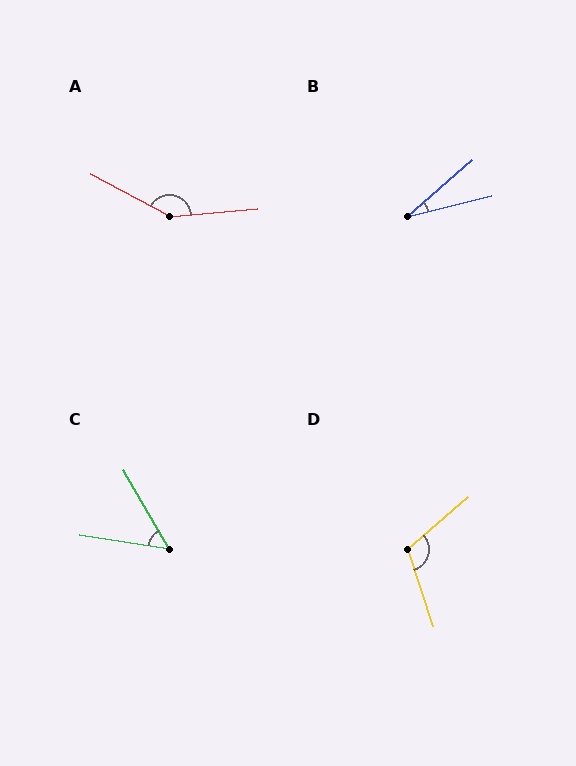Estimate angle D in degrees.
Approximately 112 degrees.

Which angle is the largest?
A, at approximately 147 degrees.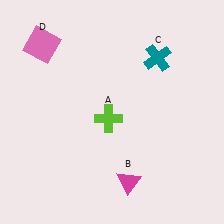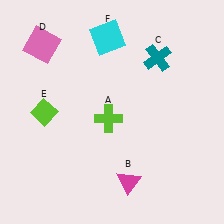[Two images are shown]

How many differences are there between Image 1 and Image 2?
There are 2 differences between the two images.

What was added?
A lime diamond (E), a cyan square (F) were added in Image 2.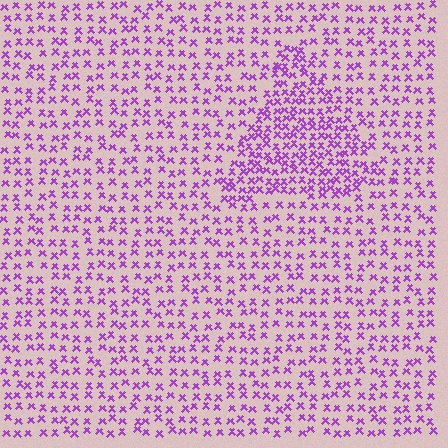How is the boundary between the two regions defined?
The boundary is defined by a change in element density (approximately 1.8x ratio). All elements are the same color, size, and shape.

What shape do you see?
I see a triangle.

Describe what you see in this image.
The image contains small purple elements arranged at two different densities. A triangle-shaped region is visible where the elements are more densely packed than the surrounding area.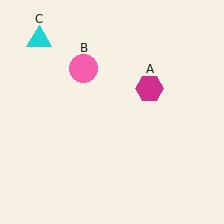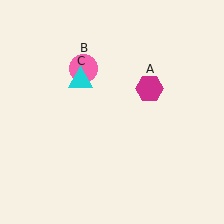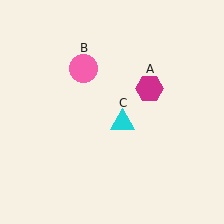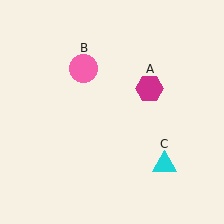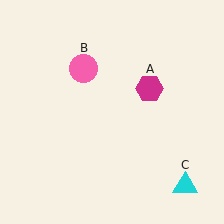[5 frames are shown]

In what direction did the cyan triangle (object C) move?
The cyan triangle (object C) moved down and to the right.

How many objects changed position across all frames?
1 object changed position: cyan triangle (object C).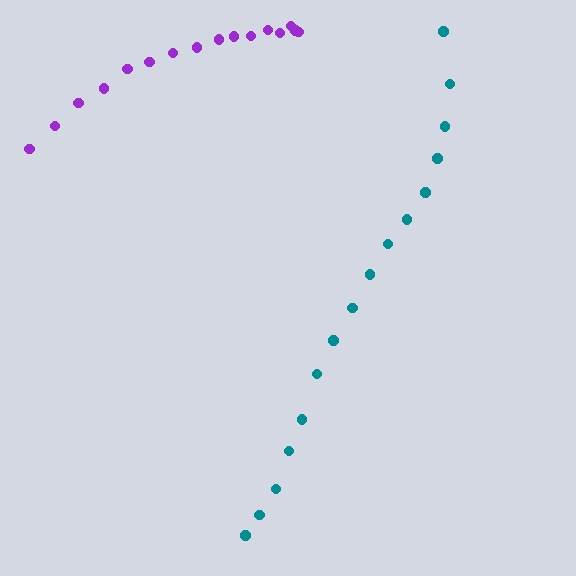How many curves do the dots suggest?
There are 2 distinct paths.